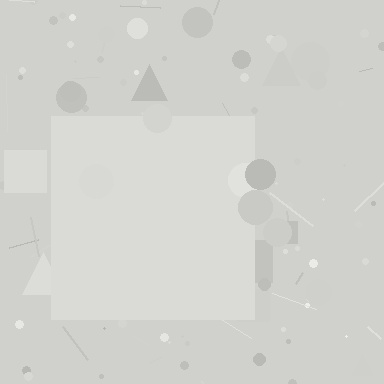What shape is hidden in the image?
A square is hidden in the image.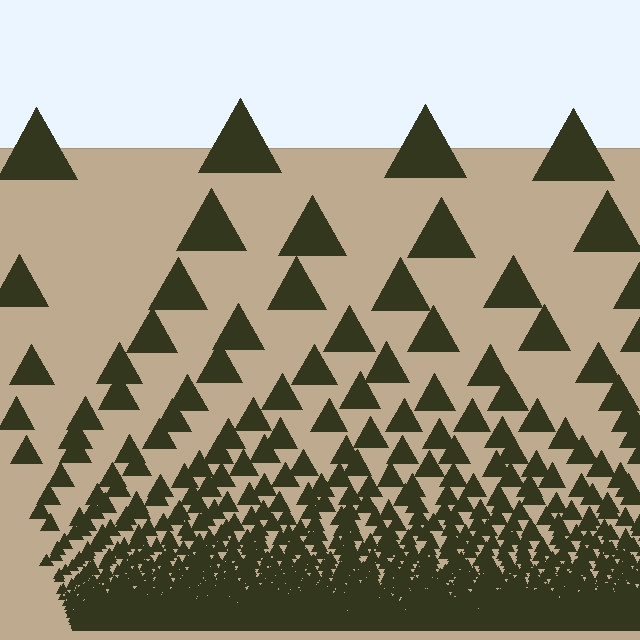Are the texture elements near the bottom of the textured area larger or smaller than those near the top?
Smaller. The gradient is inverted — elements near the bottom are smaller and denser.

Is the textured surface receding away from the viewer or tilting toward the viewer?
The surface appears to tilt toward the viewer. Texture elements get larger and sparser toward the top.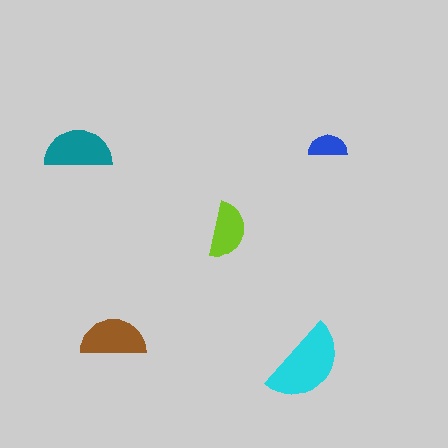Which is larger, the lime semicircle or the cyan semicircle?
The cyan one.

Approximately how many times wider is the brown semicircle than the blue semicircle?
About 1.5 times wider.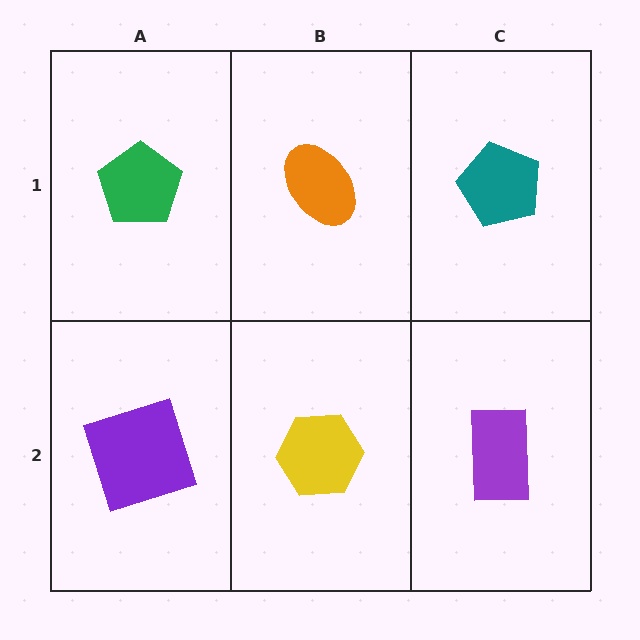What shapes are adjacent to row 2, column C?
A teal pentagon (row 1, column C), a yellow hexagon (row 2, column B).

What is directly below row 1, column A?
A purple square.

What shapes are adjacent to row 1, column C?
A purple rectangle (row 2, column C), an orange ellipse (row 1, column B).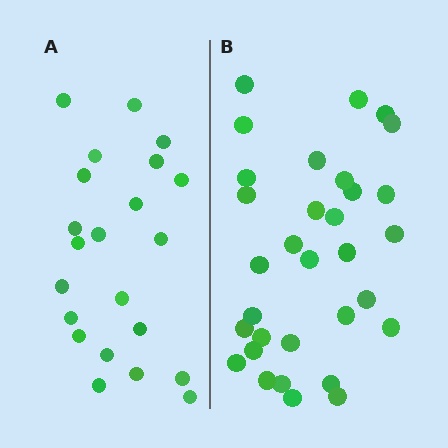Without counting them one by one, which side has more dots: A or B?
Region B (the right region) has more dots.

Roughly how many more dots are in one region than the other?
Region B has roughly 10 or so more dots than region A.